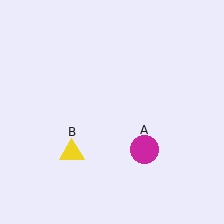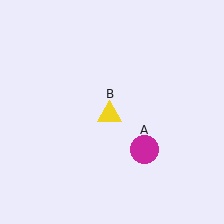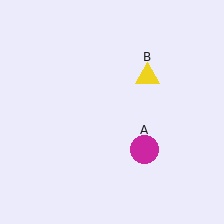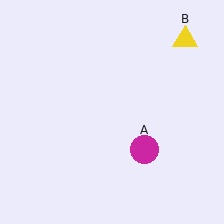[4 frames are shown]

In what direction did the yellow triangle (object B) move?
The yellow triangle (object B) moved up and to the right.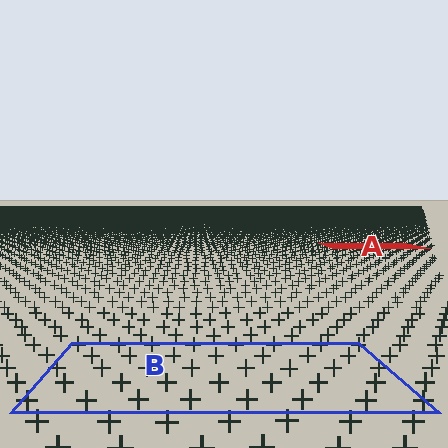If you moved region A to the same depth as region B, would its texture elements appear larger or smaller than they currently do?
They would appear larger. At a closer depth, the same texture elements are projected at a bigger on-screen size.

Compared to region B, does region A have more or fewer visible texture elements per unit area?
Region A has more texture elements per unit area — they are packed more densely because it is farther away.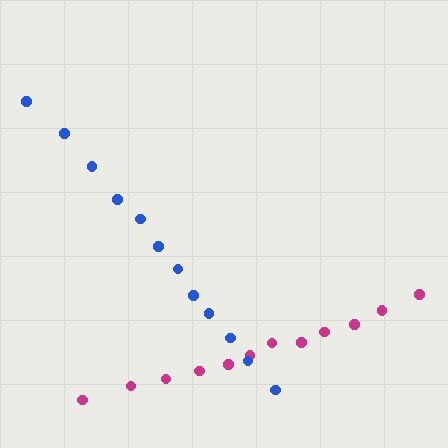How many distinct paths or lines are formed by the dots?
There are 2 distinct paths.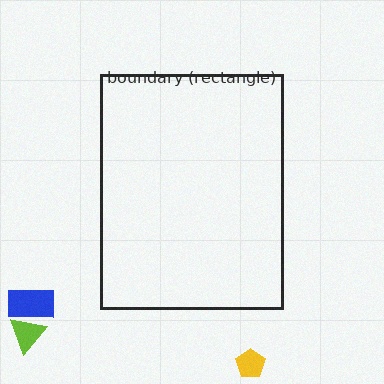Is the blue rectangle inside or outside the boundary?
Outside.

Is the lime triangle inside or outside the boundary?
Outside.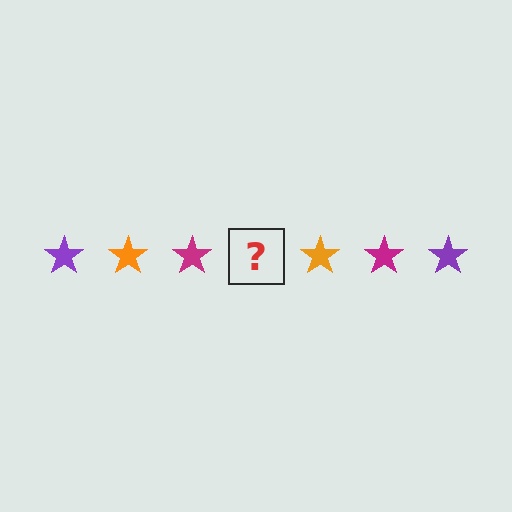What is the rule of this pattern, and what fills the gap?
The rule is that the pattern cycles through purple, orange, magenta stars. The gap should be filled with a purple star.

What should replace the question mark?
The question mark should be replaced with a purple star.